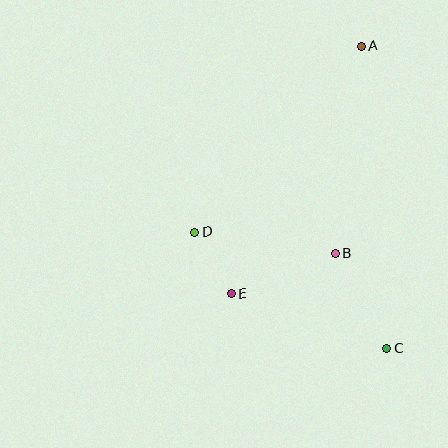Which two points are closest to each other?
Points D and E are closest to each other.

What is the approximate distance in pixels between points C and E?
The distance between C and E is approximately 165 pixels.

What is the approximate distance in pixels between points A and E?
The distance between A and E is approximately 280 pixels.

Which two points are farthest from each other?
Points A and C are farthest from each other.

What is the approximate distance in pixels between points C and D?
The distance between C and D is approximately 224 pixels.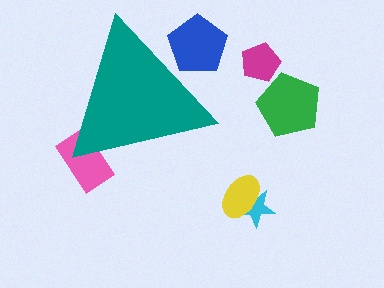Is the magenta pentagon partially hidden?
No, the magenta pentagon is fully visible.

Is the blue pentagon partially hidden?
Yes, the blue pentagon is partially hidden behind the teal triangle.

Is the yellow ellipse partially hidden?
No, the yellow ellipse is fully visible.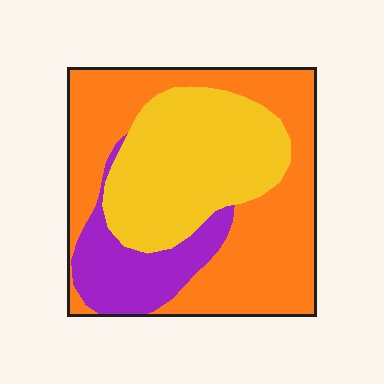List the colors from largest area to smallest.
From largest to smallest: orange, yellow, purple.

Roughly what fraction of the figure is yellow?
Yellow covers 35% of the figure.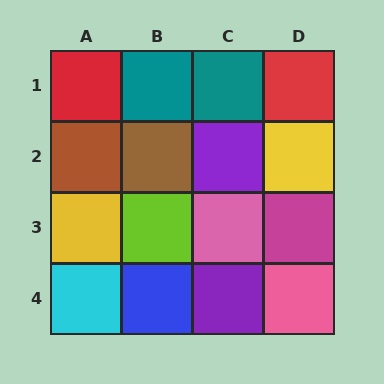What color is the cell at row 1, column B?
Teal.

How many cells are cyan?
1 cell is cyan.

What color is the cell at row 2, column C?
Purple.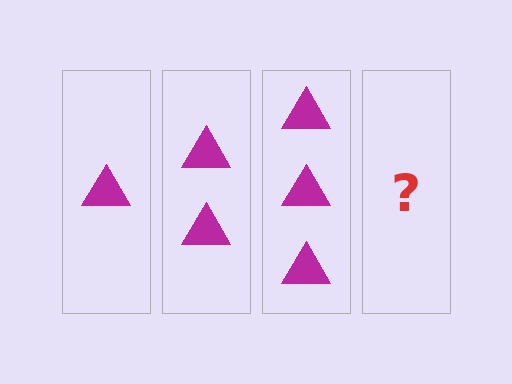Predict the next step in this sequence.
The next step is 4 triangles.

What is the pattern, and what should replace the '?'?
The pattern is that each step adds one more triangle. The '?' should be 4 triangles.